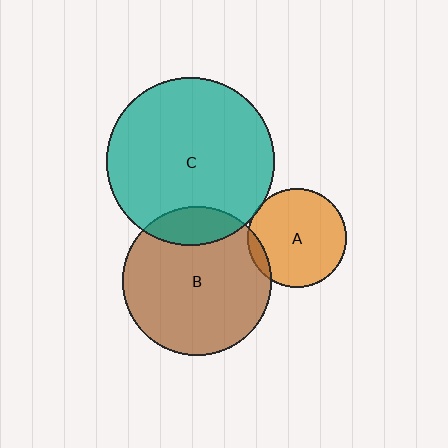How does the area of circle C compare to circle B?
Approximately 1.3 times.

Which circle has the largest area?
Circle C (teal).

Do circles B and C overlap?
Yes.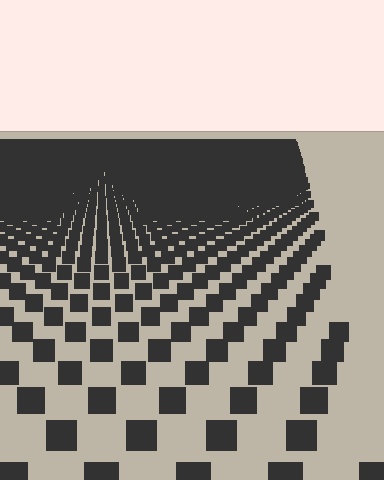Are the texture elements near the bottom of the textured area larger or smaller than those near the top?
Larger. Near the bottom, elements are closer to the viewer and appear at a bigger on-screen size.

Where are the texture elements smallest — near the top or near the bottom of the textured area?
Near the top.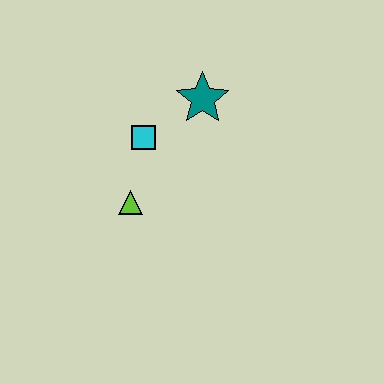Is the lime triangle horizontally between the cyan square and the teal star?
No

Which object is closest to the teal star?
The cyan square is closest to the teal star.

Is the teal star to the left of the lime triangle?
No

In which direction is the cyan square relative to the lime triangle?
The cyan square is above the lime triangle.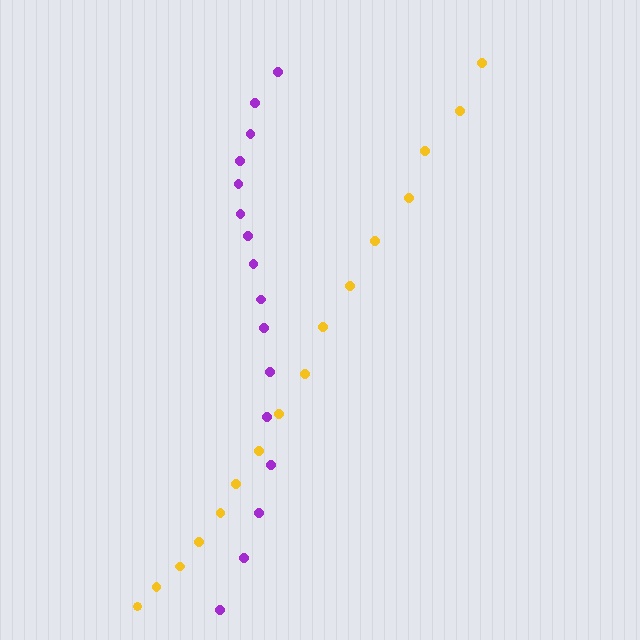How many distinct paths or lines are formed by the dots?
There are 2 distinct paths.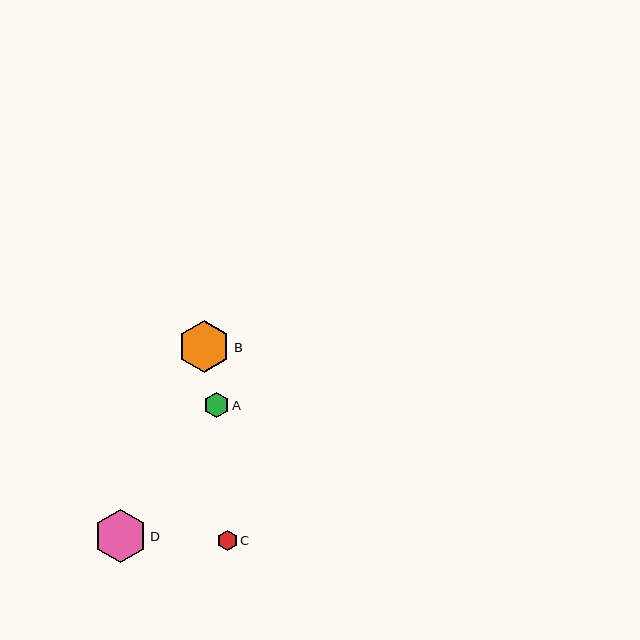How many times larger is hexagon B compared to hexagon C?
Hexagon B is approximately 2.5 times the size of hexagon C.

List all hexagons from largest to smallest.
From largest to smallest: D, B, A, C.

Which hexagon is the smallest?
Hexagon C is the smallest with a size of approximately 21 pixels.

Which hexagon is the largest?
Hexagon D is the largest with a size of approximately 53 pixels.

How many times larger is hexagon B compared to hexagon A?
Hexagon B is approximately 2.1 times the size of hexagon A.